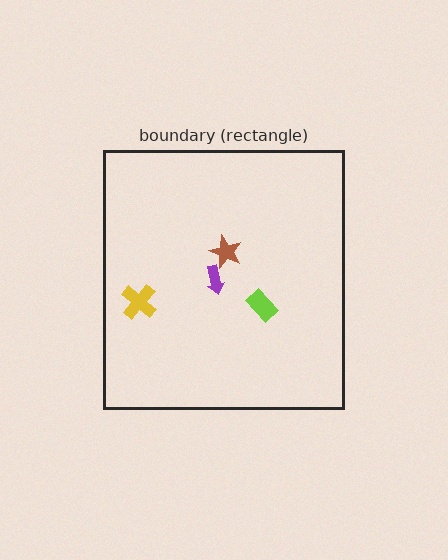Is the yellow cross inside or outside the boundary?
Inside.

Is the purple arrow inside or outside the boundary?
Inside.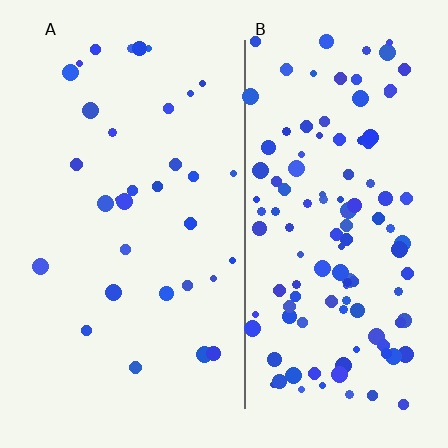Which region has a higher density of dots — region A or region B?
B (the right).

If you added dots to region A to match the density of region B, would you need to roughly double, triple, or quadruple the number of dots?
Approximately quadruple.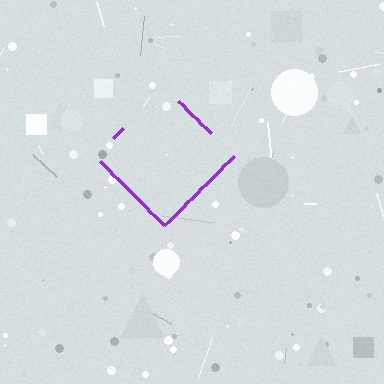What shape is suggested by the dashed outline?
The dashed outline suggests a diamond.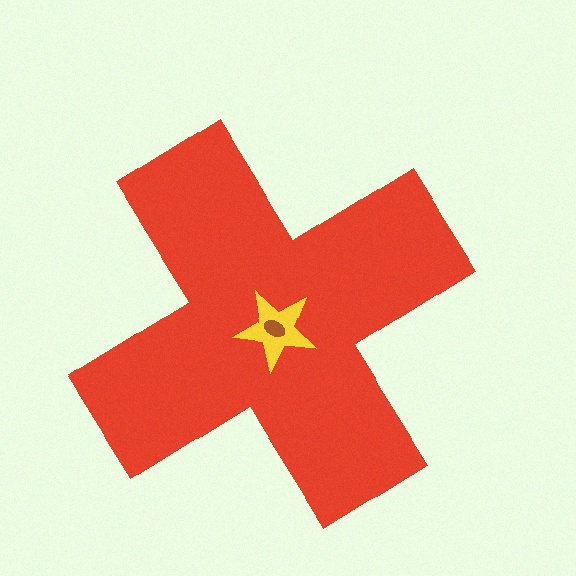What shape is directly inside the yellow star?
The brown ellipse.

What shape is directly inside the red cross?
The yellow star.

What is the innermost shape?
The brown ellipse.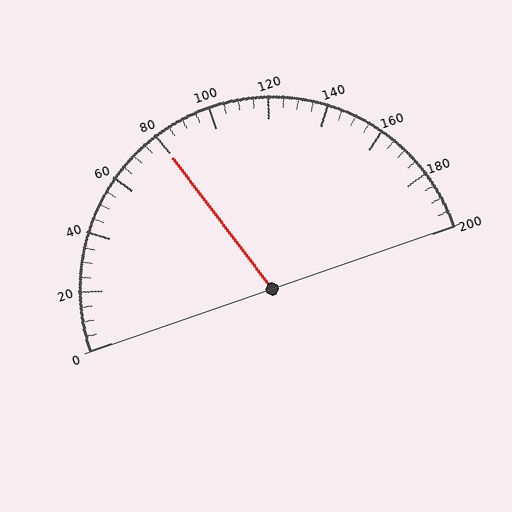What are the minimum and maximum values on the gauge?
The gauge ranges from 0 to 200.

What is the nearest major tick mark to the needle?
The nearest major tick mark is 80.